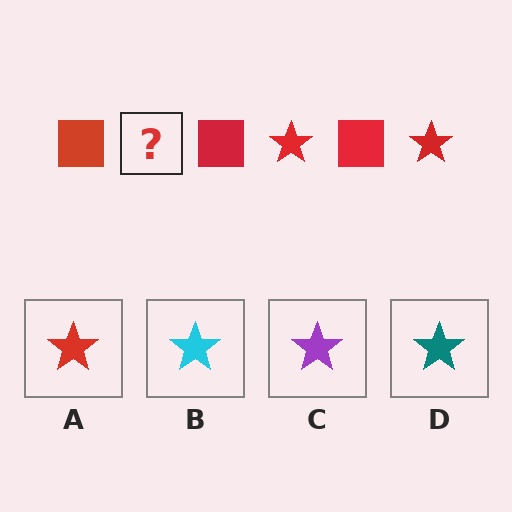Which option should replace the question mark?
Option A.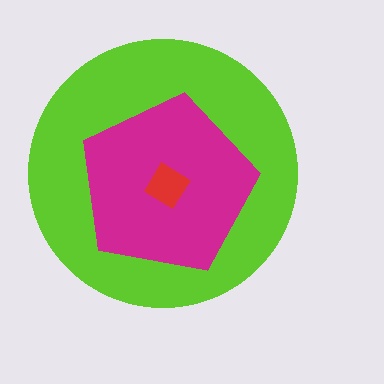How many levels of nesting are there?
3.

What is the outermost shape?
The lime circle.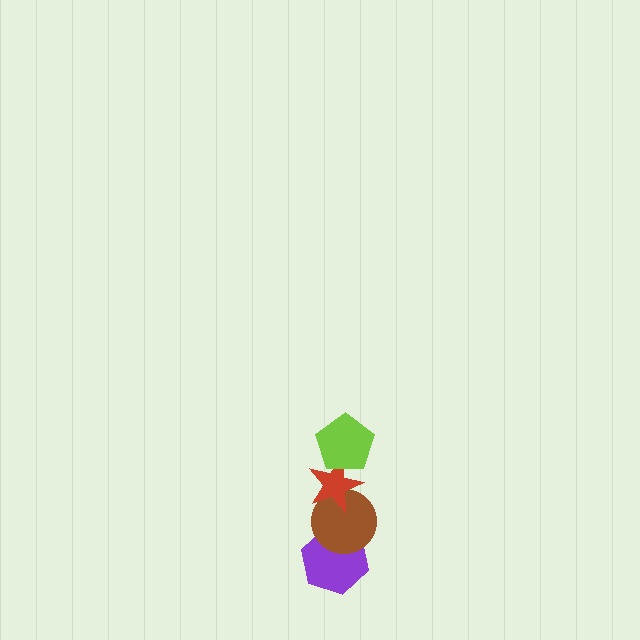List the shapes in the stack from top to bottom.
From top to bottom: the lime pentagon, the red star, the brown circle, the purple hexagon.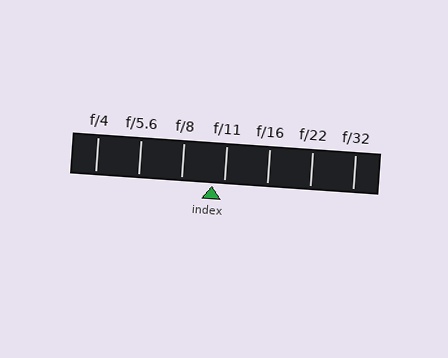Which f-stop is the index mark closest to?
The index mark is closest to f/11.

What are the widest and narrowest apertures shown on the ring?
The widest aperture shown is f/4 and the narrowest is f/32.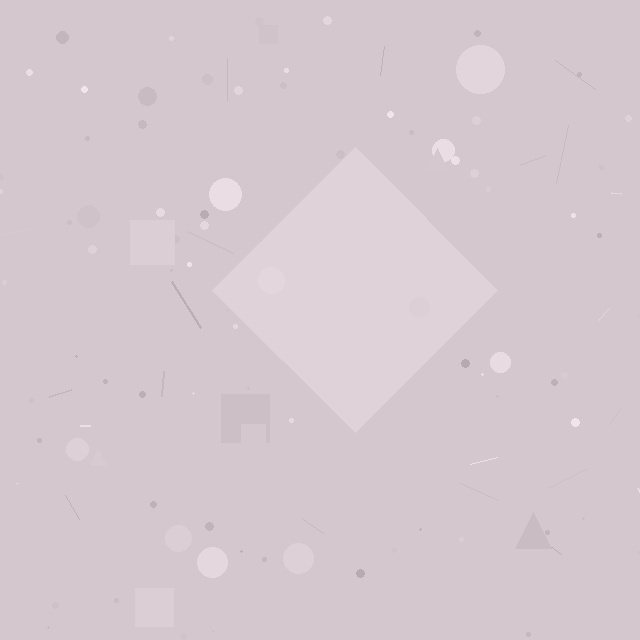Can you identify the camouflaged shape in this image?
The camouflaged shape is a diamond.